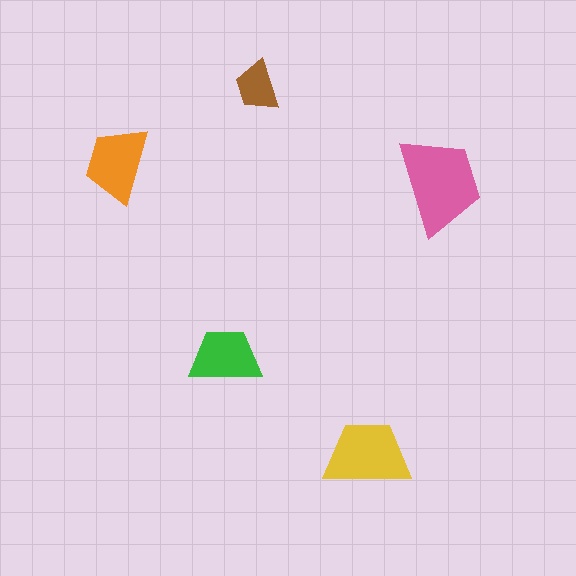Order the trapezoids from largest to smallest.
the pink one, the yellow one, the orange one, the green one, the brown one.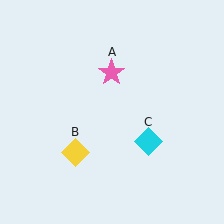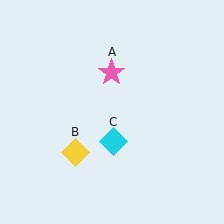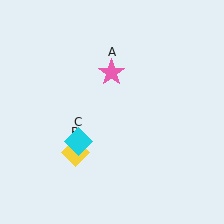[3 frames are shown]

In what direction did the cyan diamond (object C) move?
The cyan diamond (object C) moved left.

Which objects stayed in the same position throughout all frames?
Pink star (object A) and yellow diamond (object B) remained stationary.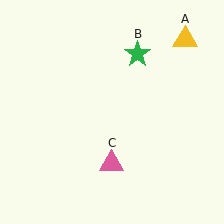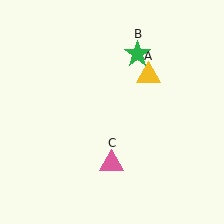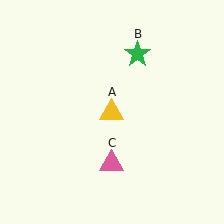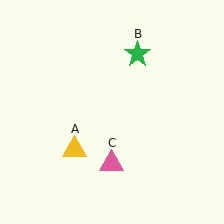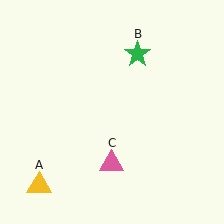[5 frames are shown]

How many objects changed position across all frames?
1 object changed position: yellow triangle (object A).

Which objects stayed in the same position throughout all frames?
Green star (object B) and pink triangle (object C) remained stationary.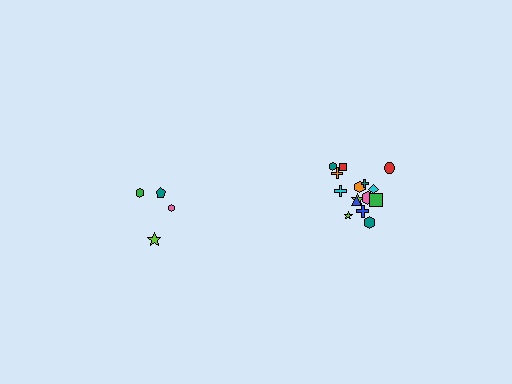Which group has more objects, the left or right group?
The right group.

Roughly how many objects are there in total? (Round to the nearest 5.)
Roughly 20 objects in total.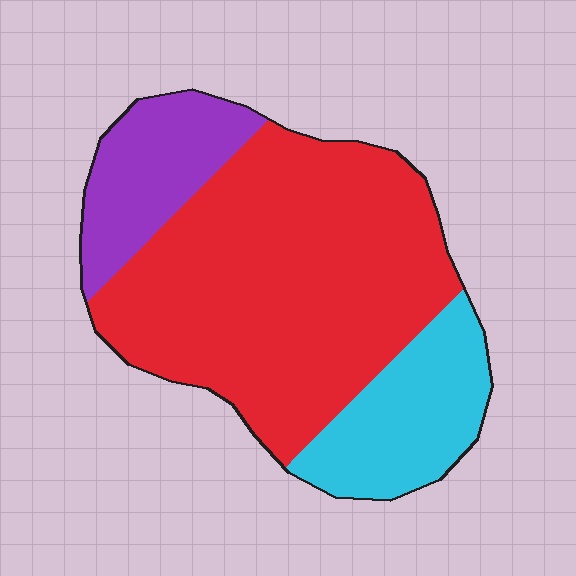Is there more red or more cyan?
Red.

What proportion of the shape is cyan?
Cyan covers 19% of the shape.